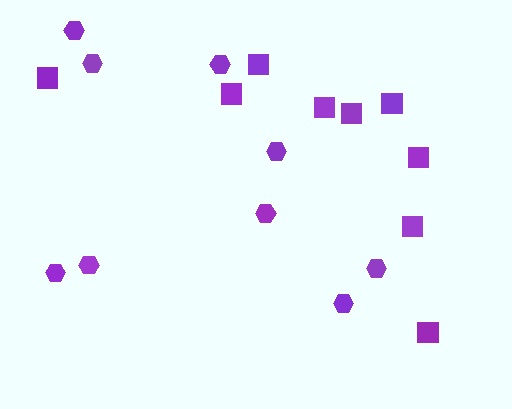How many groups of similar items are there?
There are 2 groups: one group of hexagons (9) and one group of squares (9).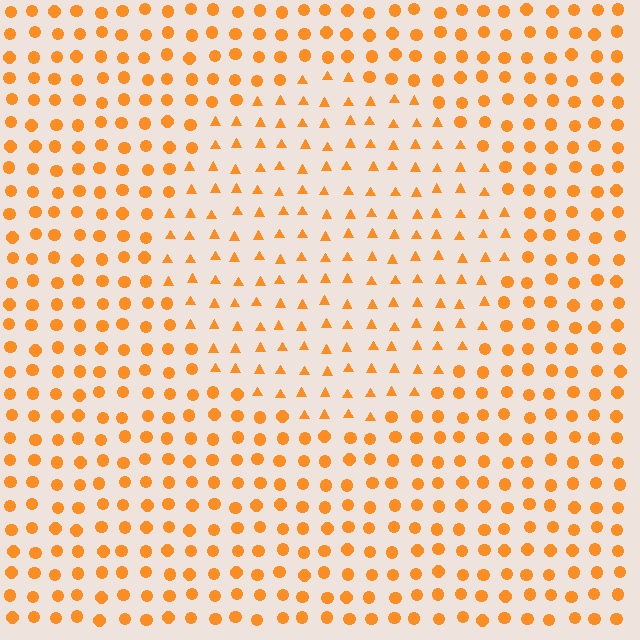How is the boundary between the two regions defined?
The boundary is defined by a change in element shape: triangles inside vs. circles outside. All elements share the same color and spacing.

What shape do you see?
I see a circle.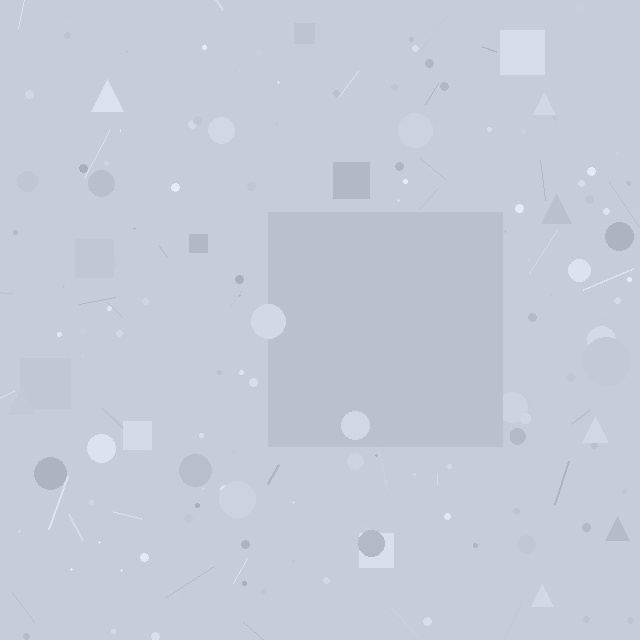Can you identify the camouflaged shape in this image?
The camouflaged shape is a square.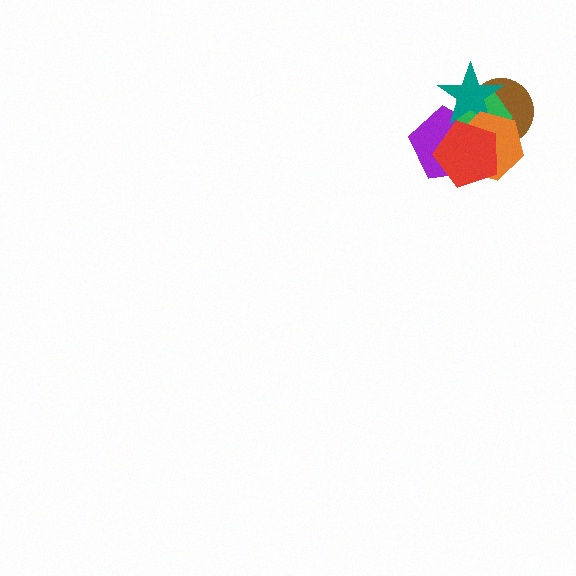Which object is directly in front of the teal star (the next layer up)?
The orange hexagon is directly in front of the teal star.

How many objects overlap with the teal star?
5 objects overlap with the teal star.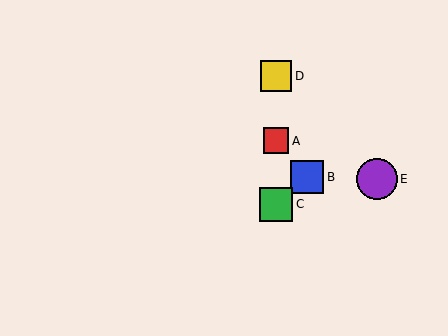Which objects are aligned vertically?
Objects A, C, D are aligned vertically.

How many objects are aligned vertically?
3 objects (A, C, D) are aligned vertically.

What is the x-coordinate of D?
Object D is at x≈276.